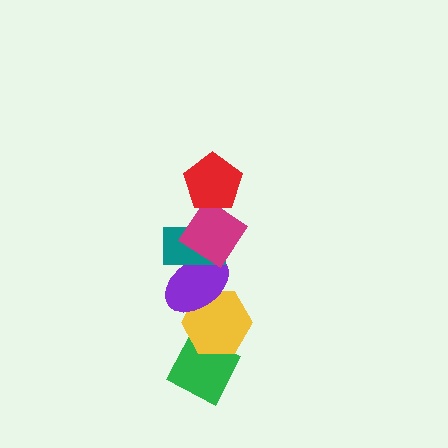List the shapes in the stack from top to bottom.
From top to bottom: the red pentagon, the magenta diamond, the teal rectangle, the purple ellipse, the yellow hexagon, the green diamond.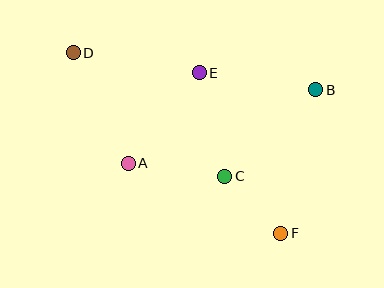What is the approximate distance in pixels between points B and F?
The distance between B and F is approximately 148 pixels.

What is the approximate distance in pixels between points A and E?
The distance between A and E is approximately 115 pixels.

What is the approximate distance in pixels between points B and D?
The distance between B and D is approximately 245 pixels.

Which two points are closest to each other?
Points C and F are closest to each other.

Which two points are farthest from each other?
Points D and F are farthest from each other.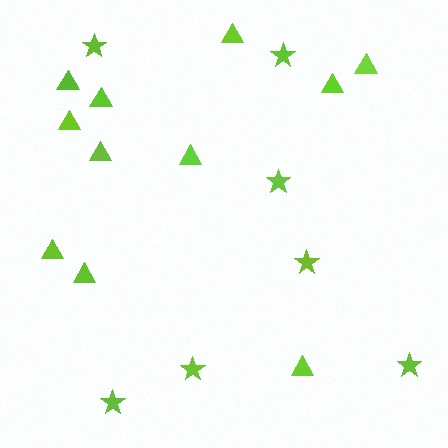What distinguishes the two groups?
There are 2 groups: one group of stars (7) and one group of triangles (11).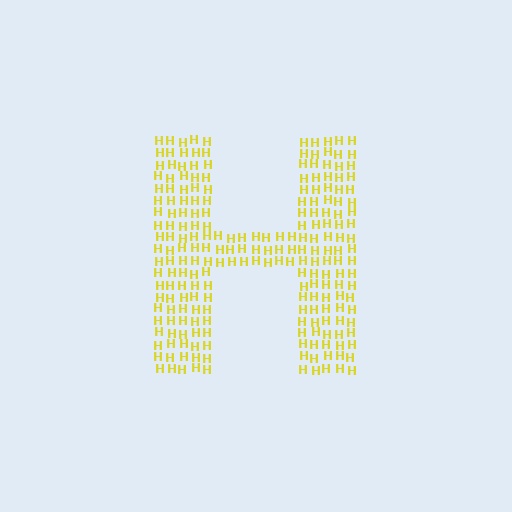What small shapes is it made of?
It is made of small letter H's.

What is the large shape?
The large shape is the letter H.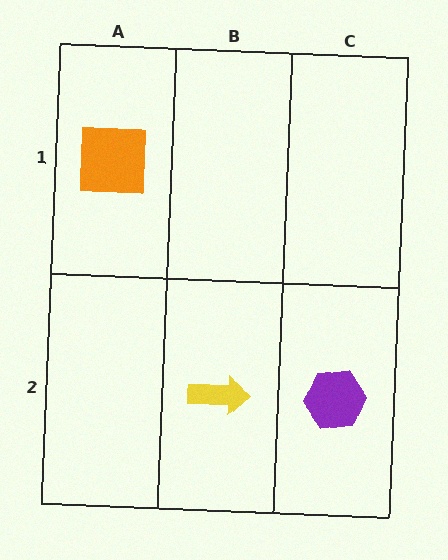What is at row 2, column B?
A yellow arrow.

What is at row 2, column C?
A purple hexagon.